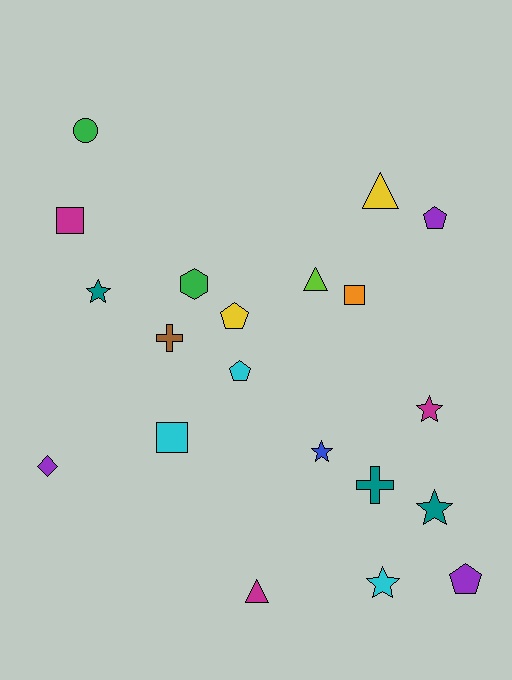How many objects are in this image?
There are 20 objects.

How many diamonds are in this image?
There is 1 diamond.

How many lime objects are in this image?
There is 1 lime object.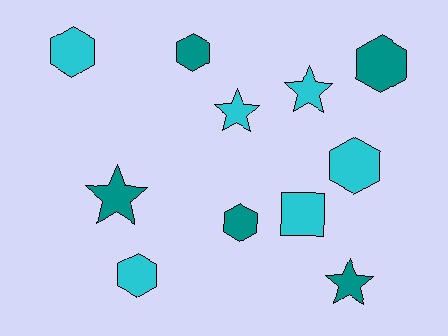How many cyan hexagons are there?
There are 3 cyan hexagons.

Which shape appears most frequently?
Hexagon, with 6 objects.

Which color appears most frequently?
Cyan, with 6 objects.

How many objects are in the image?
There are 11 objects.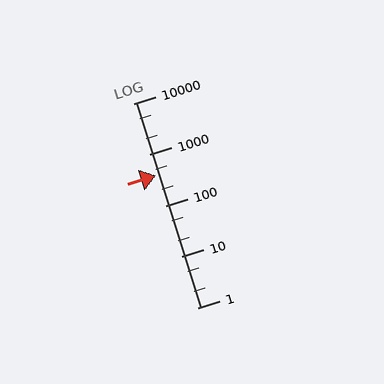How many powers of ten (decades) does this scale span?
The scale spans 4 decades, from 1 to 10000.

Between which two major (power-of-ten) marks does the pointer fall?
The pointer is between 100 and 1000.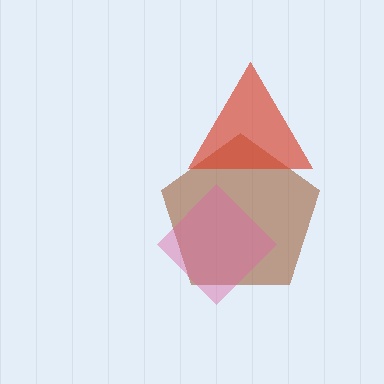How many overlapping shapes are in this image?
There are 3 overlapping shapes in the image.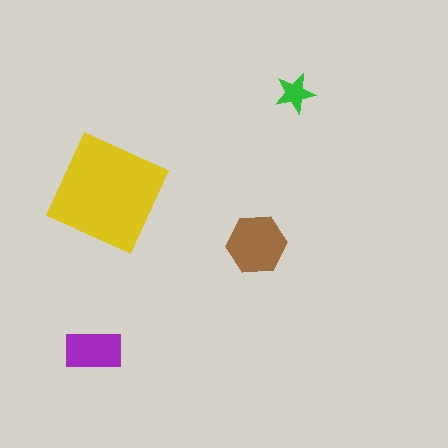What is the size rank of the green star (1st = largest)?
4th.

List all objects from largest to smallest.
The yellow diamond, the brown hexagon, the purple rectangle, the green star.